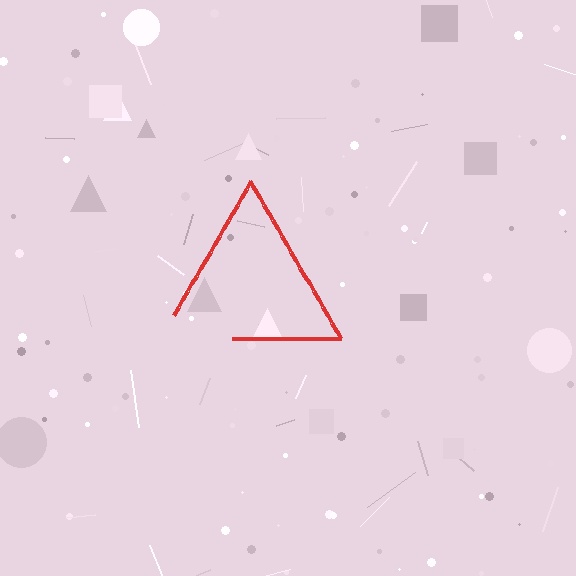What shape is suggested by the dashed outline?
The dashed outline suggests a triangle.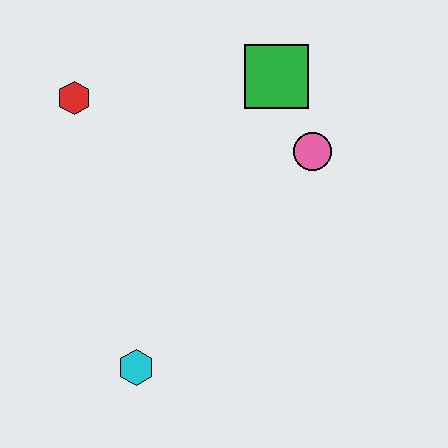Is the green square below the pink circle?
No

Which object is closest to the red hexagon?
The green square is closest to the red hexagon.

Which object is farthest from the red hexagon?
The cyan hexagon is farthest from the red hexagon.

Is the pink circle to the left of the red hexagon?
No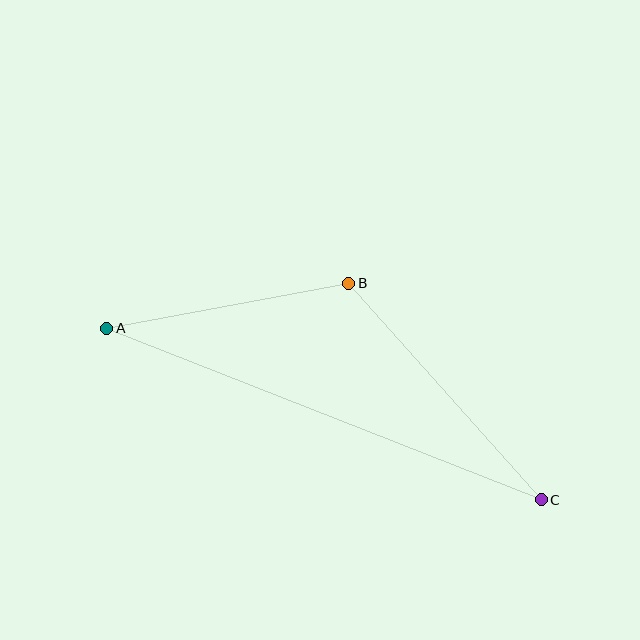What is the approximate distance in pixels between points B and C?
The distance between B and C is approximately 289 pixels.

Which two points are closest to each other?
Points A and B are closest to each other.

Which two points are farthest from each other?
Points A and C are farthest from each other.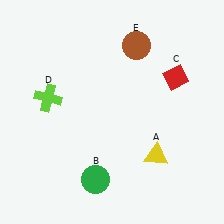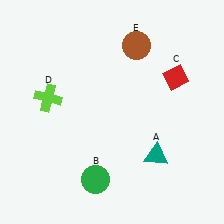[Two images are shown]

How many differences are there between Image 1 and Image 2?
There is 1 difference between the two images.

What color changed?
The triangle (A) changed from yellow in Image 1 to teal in Image 2.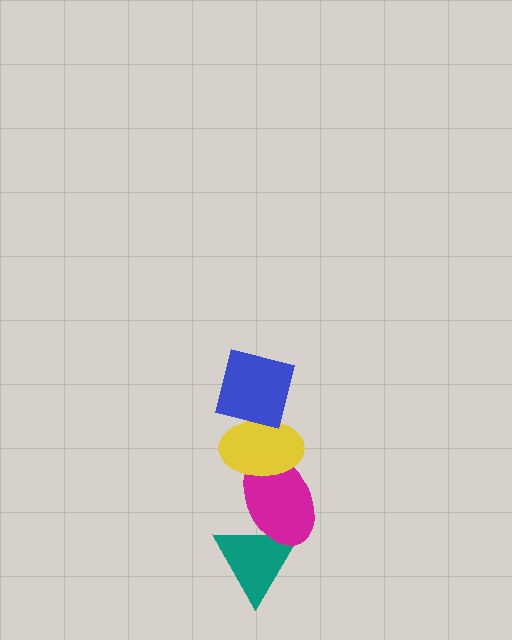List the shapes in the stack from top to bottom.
From top to bottom: the blue square, the yellow ellipse, the magenta ellipse, the teal triangle.